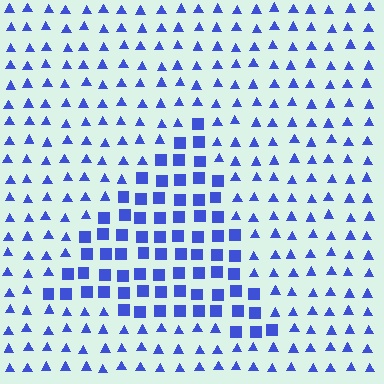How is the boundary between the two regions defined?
The boundary is defined by a change in element shape: squares inside vs. triangles outside. All elements share the same color and spacing.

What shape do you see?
I see a triangle.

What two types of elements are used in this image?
The image uses squares inside the triangle region and triangles outside it.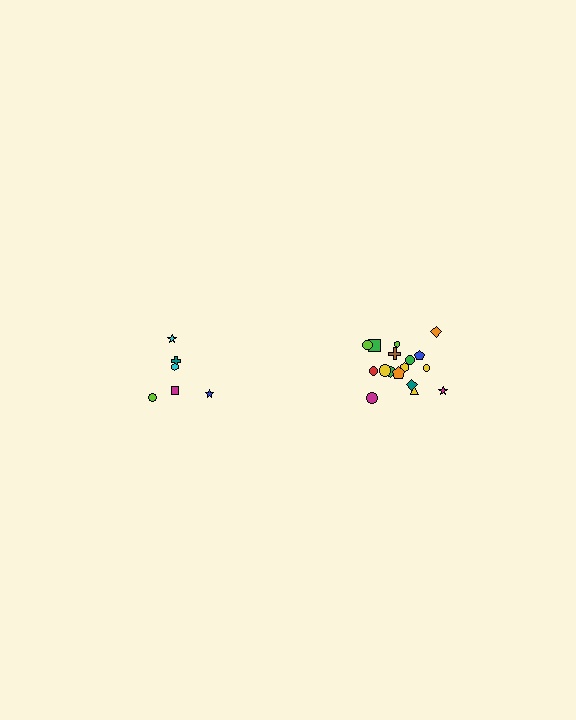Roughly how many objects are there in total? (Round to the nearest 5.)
Roughly 25 objects in total.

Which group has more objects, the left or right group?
The right group.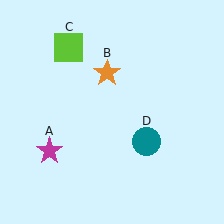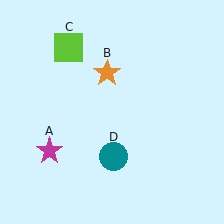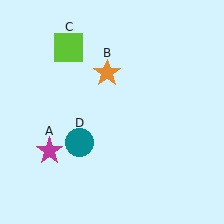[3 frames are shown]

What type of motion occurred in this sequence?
The teal circle (object D) rotated clockwise around the center of the scene.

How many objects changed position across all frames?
1 object changed position: teal circle (object D).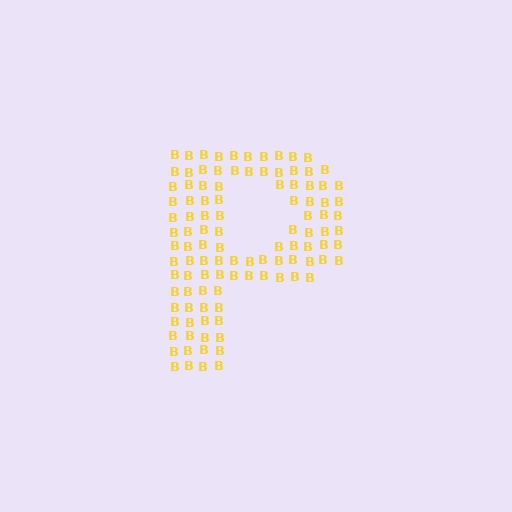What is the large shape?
The large shape is the letter P.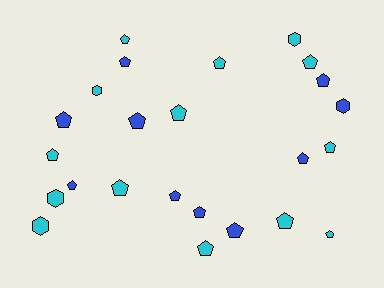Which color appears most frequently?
Cyan, with 14 objects.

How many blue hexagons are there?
There is 1 blue hexagon.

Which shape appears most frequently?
Pentagon, with 19 objects.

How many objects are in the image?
There are 24 objects.